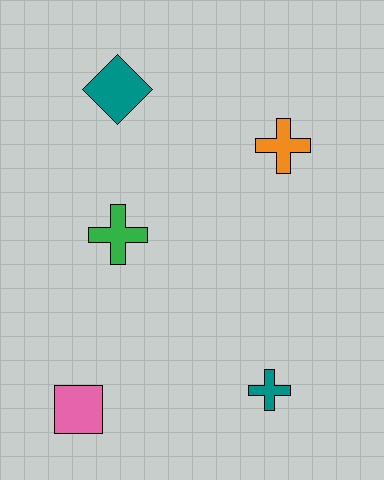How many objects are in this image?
There are 5 objects.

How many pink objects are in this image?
There is 1 pink object.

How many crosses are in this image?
There are 3 crosses.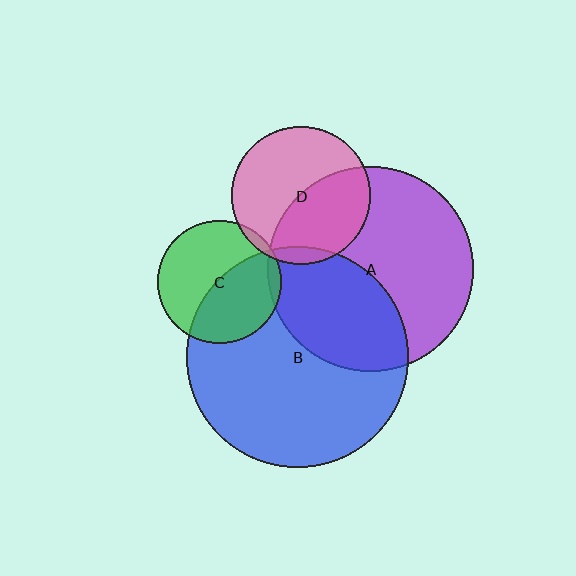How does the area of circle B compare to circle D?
Approximately 2.5 times.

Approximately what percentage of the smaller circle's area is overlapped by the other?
Approximately 5%.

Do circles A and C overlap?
Yes.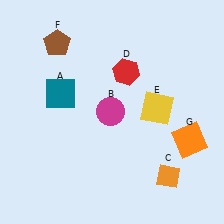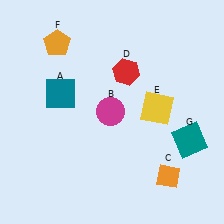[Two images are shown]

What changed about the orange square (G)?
In Image 1, G is orange. In Image 2, it changed to teal.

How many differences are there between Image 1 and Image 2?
There are 2 differences between the two images.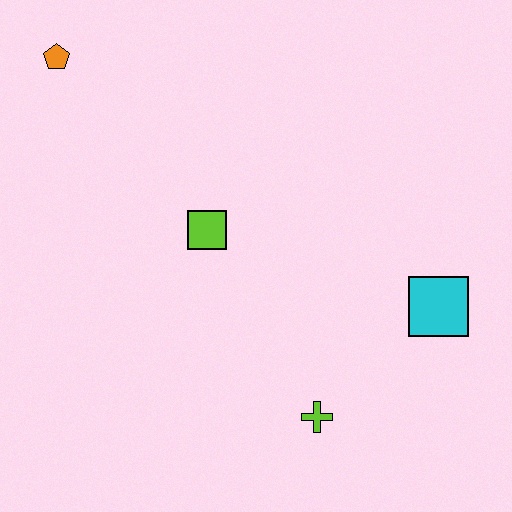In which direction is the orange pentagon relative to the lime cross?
The orange pentagon is above the lime cross.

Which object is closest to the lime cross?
The cyan square is closest to the lime cross.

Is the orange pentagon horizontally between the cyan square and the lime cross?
No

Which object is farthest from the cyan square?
The orange pentagon is farthest from the cyan square.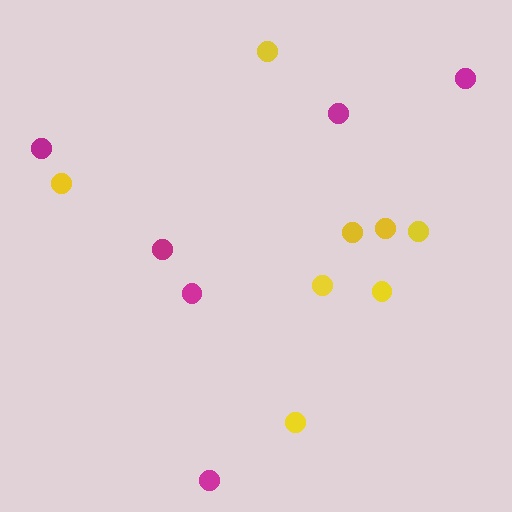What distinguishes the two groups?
There are 2 groups: one group of yellow circles (8) and one group of magenta circles (6).